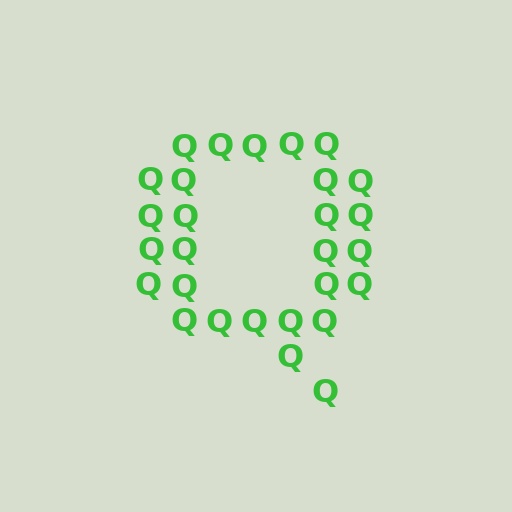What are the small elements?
The small elements are letter Q's.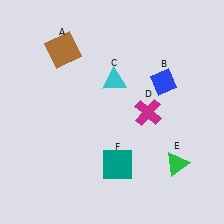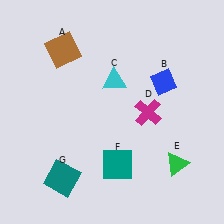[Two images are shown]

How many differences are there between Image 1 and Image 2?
There is 1 difference between the two images.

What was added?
A teal square (G) was added in Image 2.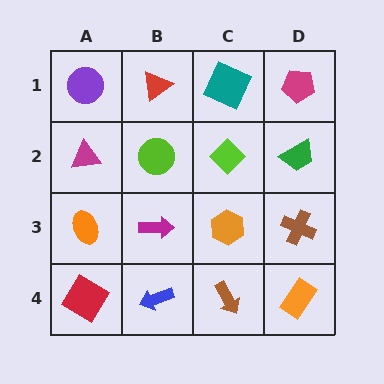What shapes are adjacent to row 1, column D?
A green trapezoid (row 2, column D), a teal square (row 1, column C).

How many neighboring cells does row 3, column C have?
4.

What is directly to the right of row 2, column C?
A green trapezoid.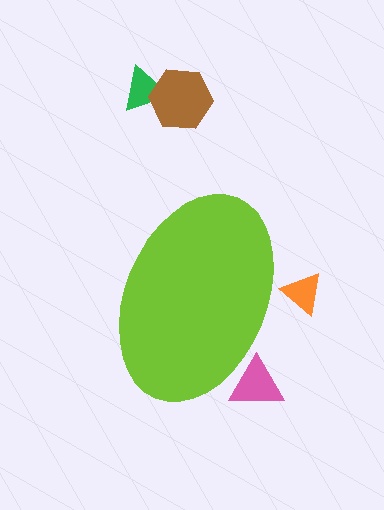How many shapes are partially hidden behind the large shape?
2 shapes are partially hidden.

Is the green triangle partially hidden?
No, the green triangle is fully visible.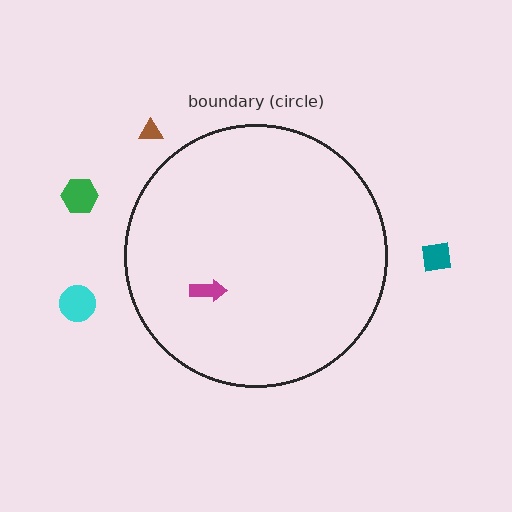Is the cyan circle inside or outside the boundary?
Outside.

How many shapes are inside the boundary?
1 inside, 4 outside.